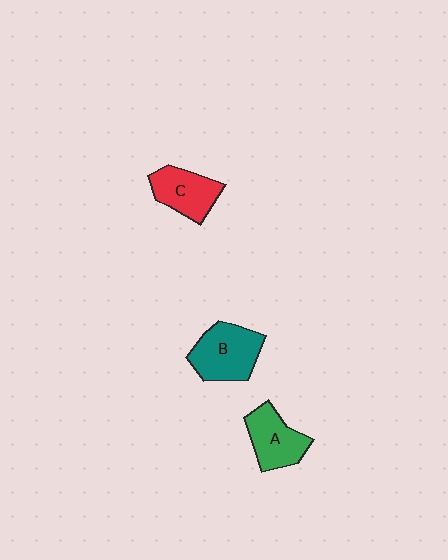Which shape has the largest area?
Shape B (teal).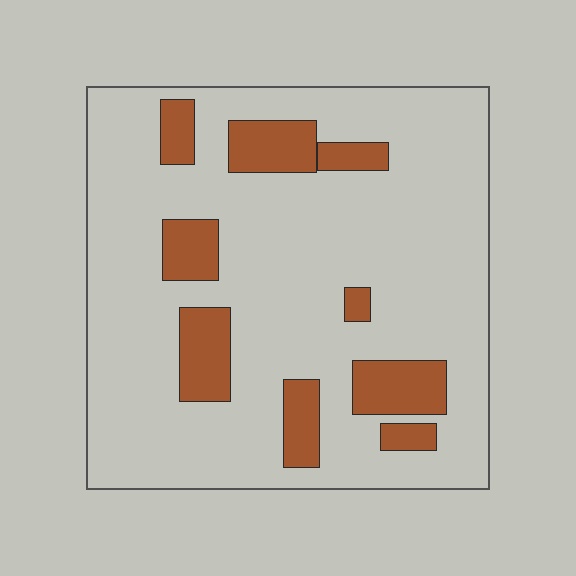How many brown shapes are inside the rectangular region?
9.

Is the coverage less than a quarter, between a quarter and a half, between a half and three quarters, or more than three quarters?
Less than a quarter.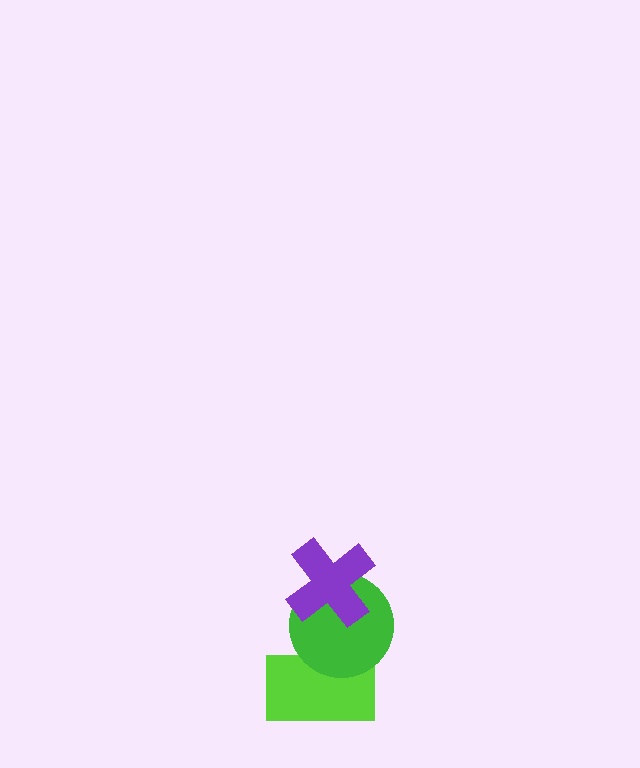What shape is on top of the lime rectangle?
The green circle is on top of the lime rectangle.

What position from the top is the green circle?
The green circle is 2nd from the top.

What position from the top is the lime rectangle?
The lime rectangle is 3rd from the top.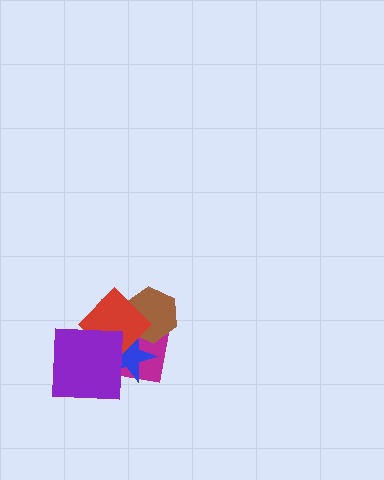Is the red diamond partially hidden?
Yes, it is partially covered by another shape.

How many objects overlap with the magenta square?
4 objects overlap with the magenta square.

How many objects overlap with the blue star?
4 objects overlap with the blue star.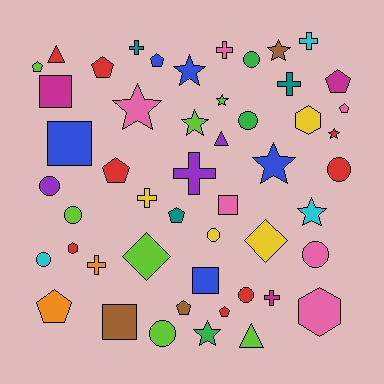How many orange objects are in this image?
There are 2 orange objects.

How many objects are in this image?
There are 50 objects.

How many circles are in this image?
There are 10 circles.